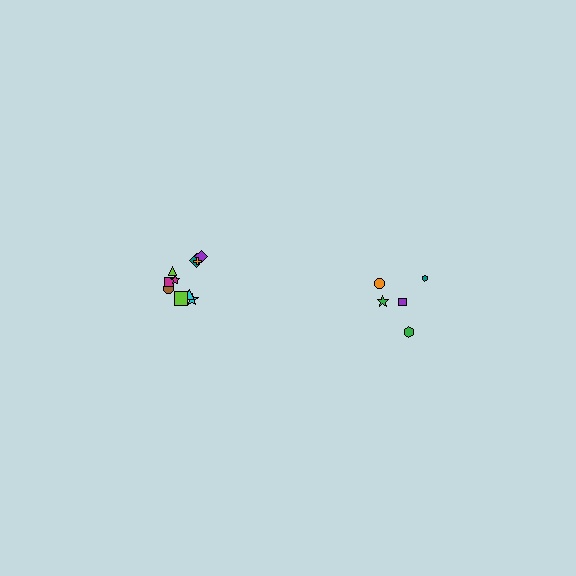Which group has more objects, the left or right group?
The left group.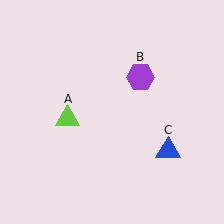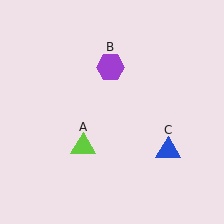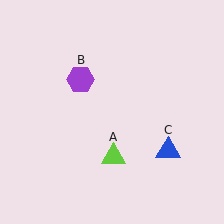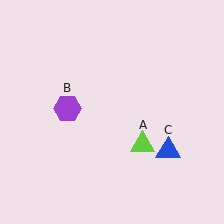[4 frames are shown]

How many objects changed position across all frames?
2 objects changed position: lime triangle (object A), purple hexagon (object B).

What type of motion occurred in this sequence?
The lime triangle (object A), purple hexagon (object B) rotated counterclockwise around the center of the scene.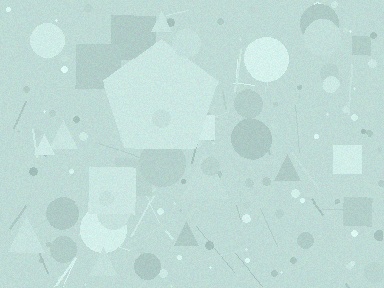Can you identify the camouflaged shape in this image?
The camouflaged shape is a pentagon.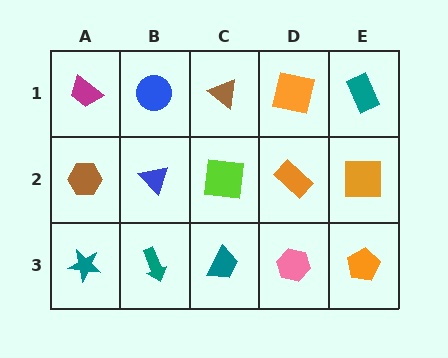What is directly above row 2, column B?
A blue circle.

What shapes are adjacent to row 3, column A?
A brown hexagon (row 2, column A), a teal arrow (row 3, column B).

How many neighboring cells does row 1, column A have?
2.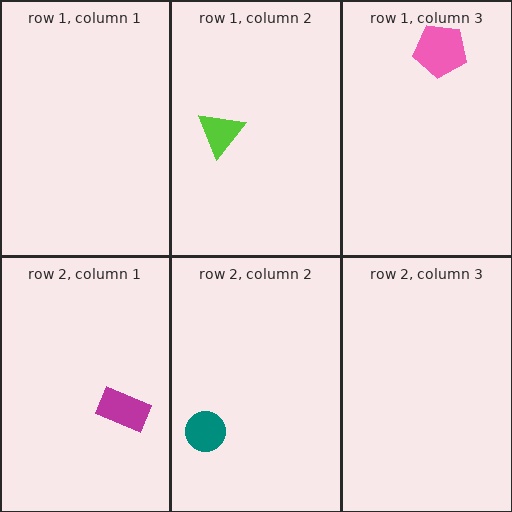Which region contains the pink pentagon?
The row 1, column 3 region.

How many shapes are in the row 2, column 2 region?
1.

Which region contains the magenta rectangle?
The row 2, column 1 region.